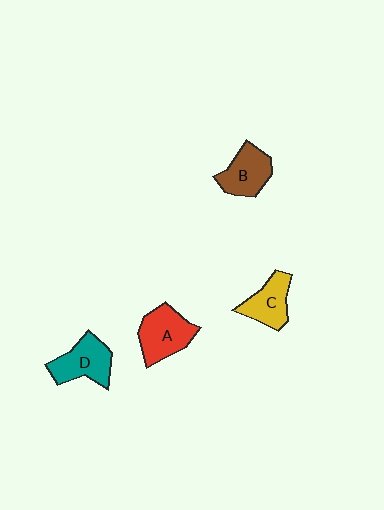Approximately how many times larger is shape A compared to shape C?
Approximately 1.3 times.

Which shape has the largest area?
Shape A (red).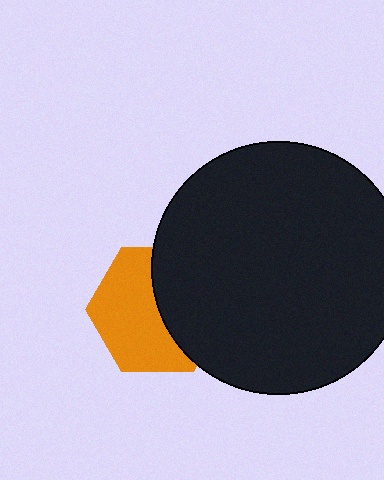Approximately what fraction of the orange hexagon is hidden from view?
Roughly 43% of the orange hexagon is hidden behind the black circle.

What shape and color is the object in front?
The object in front is a black circle.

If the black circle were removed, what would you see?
You would see the complete orange hexagon.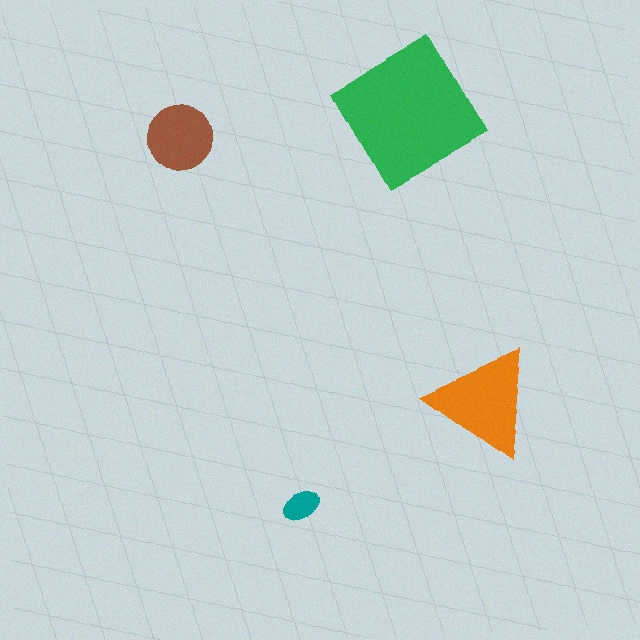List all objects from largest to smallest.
The green square, the orange triangle, the brown circle, the teal ellipse.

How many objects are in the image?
There are 4 objects in the image.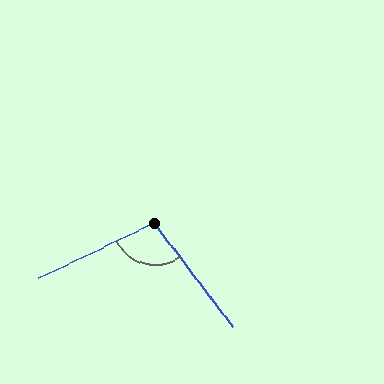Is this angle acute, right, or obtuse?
It is obtuse.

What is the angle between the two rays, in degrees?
Approximately 101 degrees.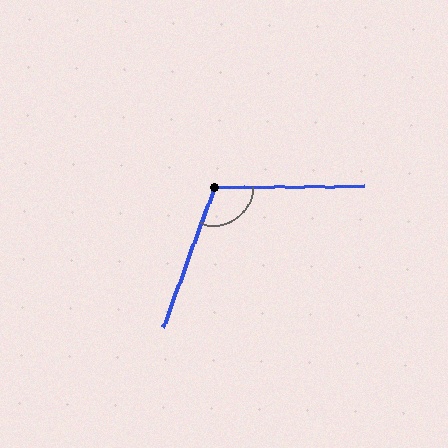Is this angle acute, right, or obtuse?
It is obtuse.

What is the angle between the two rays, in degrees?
Approximately 111 degrees.